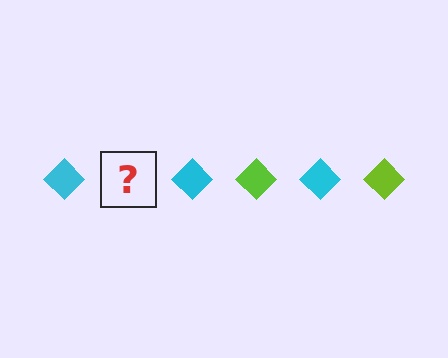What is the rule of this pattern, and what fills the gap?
The rule is that the pattern cycles through cyan, lime diamonds. The gap should be filled with a lime diamond.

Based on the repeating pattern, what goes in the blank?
The blank should be a lime diamond.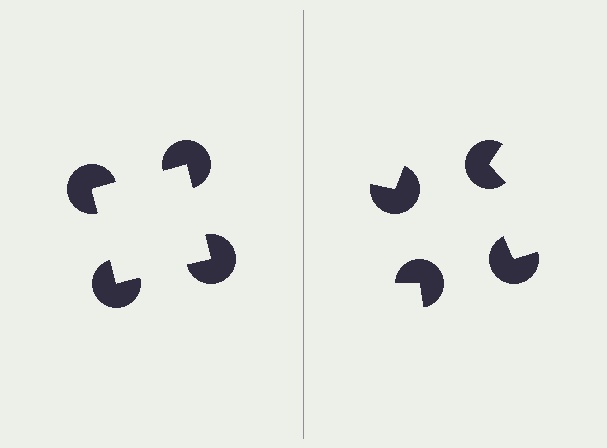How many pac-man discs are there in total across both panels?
8 — 4 on each side.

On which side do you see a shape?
An illusory square appears on the left side. On the right side the wedge cuts are rotated, so no coherent shape forms.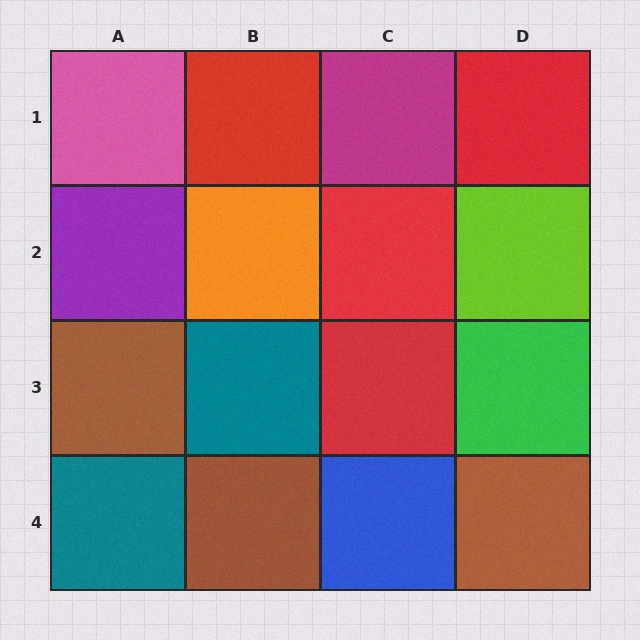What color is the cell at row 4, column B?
Brown.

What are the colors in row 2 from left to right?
Purple, orange, red, lime.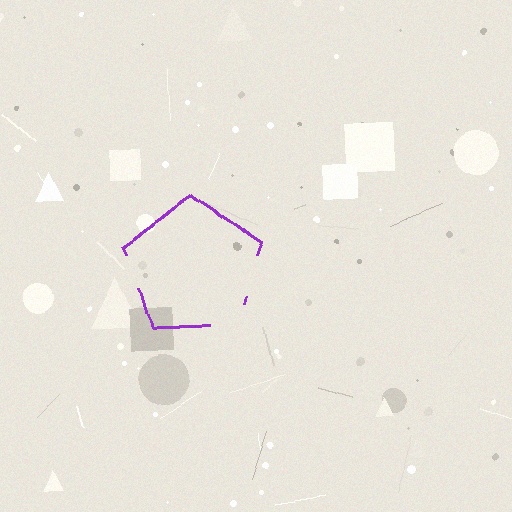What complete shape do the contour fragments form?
The contour fragments form a pentagon.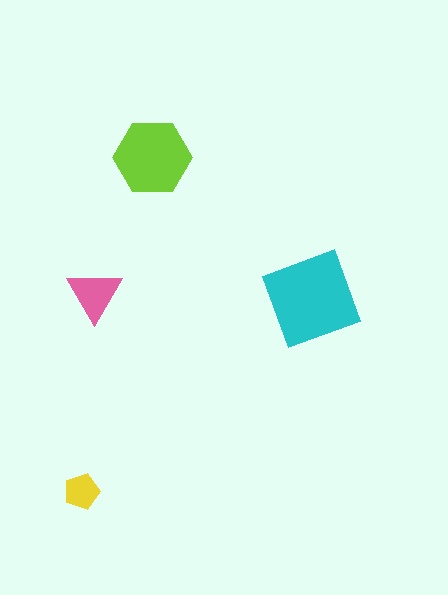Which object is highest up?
The lime hexagon is topmost.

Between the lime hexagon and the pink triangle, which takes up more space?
The lime hexagon.